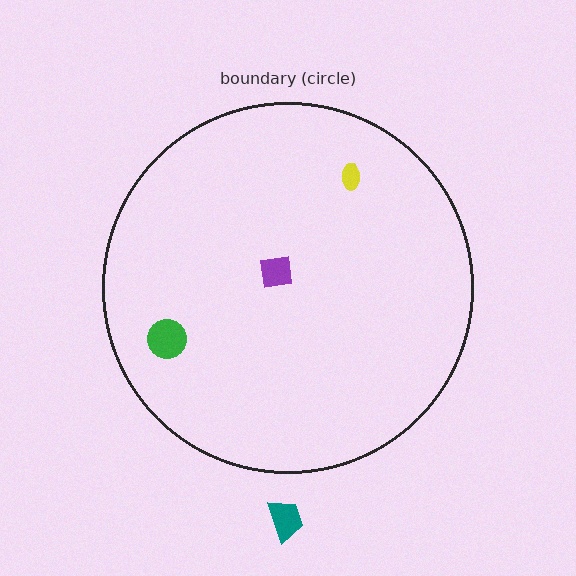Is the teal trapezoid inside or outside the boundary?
Outside.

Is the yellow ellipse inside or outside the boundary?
Inside.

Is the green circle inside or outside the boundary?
Inside.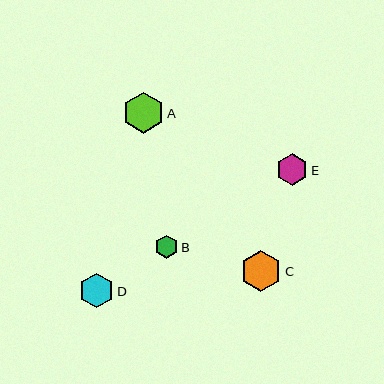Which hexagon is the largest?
Hexagon C is the largest with a size of approximately 41 pixels.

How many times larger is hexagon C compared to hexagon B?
Hexagon C is approximately 1.8 times the size of hexagon B.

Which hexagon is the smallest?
Hexagon B is the smallest with a size of approximately 23 pixels.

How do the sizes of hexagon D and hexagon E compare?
Hexagon D and hexagon E are approximately the same size.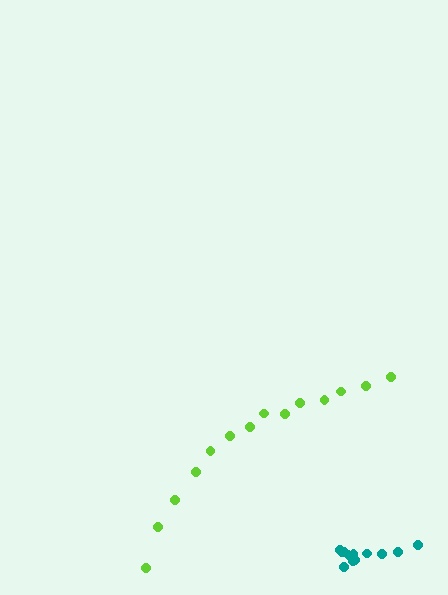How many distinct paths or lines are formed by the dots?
There are 2 distinct paths.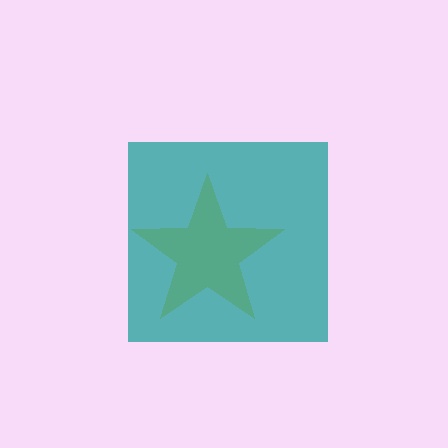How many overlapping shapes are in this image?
There are 2 overlapping shapes in the image.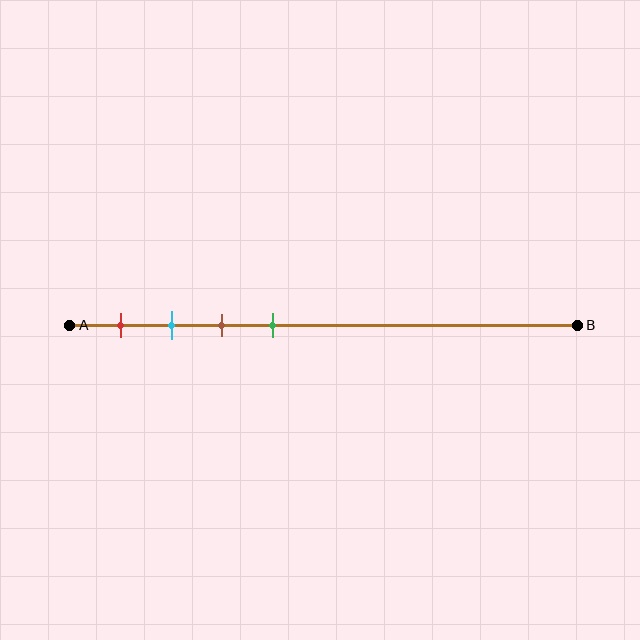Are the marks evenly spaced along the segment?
Yes, the marks are approximately evenly spaced.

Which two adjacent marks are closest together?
The cyan and brown marks are the closest adjacent pair.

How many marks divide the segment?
There are 4 marks dividing the segment.